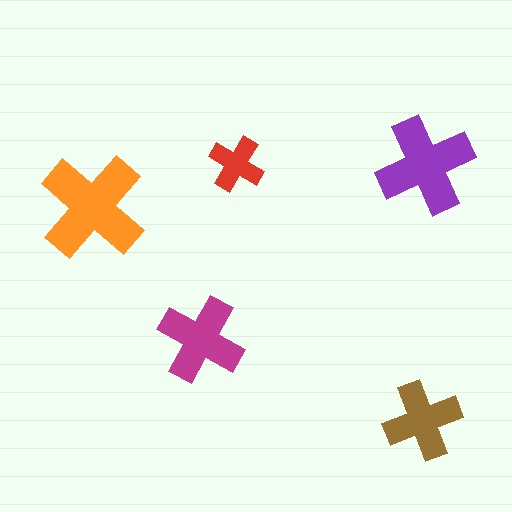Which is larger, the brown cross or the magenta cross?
The magenta one.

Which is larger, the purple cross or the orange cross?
The orange one.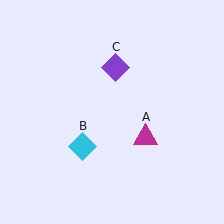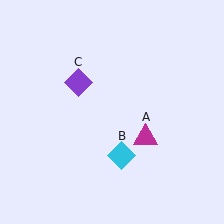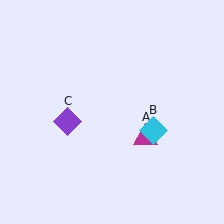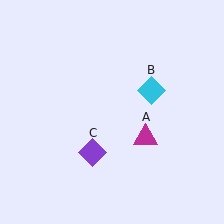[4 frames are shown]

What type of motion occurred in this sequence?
The cyan diamond (object B), purple diamond (object C) rotated counterclockwise around the center of the scene.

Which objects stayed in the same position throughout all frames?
Magenta triangle (object A) remained stationary.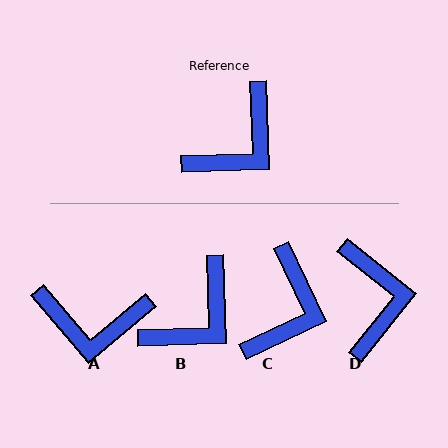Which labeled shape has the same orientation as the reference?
B.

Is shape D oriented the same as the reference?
No, it is off by about 49 degrees.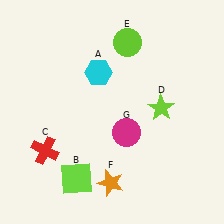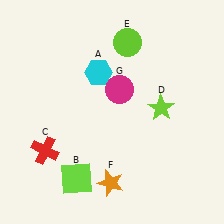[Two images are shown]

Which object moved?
The magenta circle (G) moved up.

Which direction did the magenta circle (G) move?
The magenta circle (G) moved up.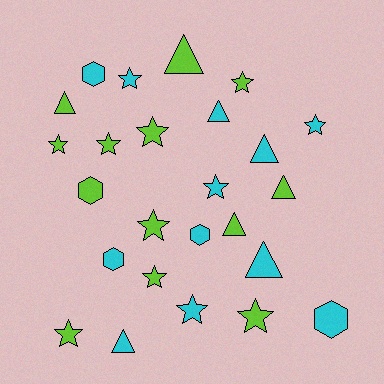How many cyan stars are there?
There are 4 cyan stars.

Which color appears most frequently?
Lime, with 13 objects.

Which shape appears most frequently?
Star, with 12 objects.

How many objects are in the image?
There are 25 objects.